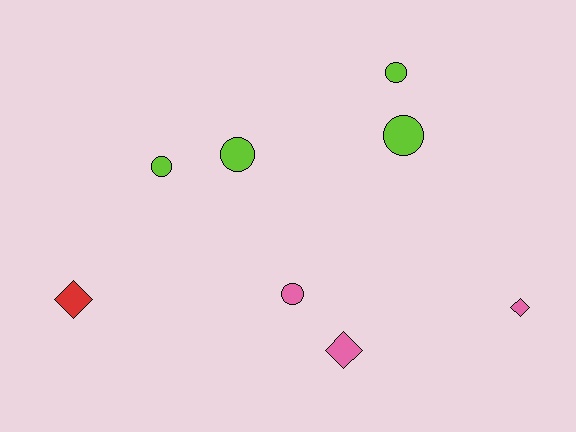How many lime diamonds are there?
There are no lime diamonds.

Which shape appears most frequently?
Circle, with 5 objects.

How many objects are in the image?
There are 8 objects.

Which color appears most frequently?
Lime, with 4 objects.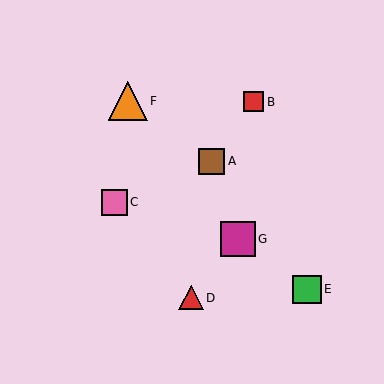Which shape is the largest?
The orange triangle (labeled F) is the largest.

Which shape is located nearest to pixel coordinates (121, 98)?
The orange triangle (labeled F) at (128, 101) is nearest to that location.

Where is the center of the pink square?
The center of the pink square is at (114, 202).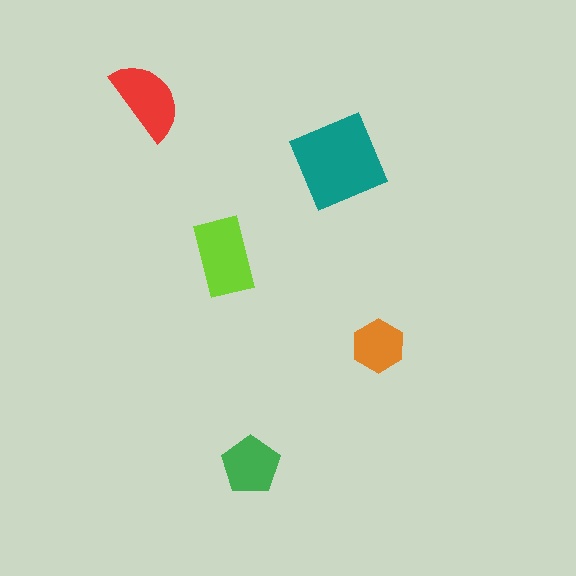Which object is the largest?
The teal square.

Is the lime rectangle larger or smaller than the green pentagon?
Larger.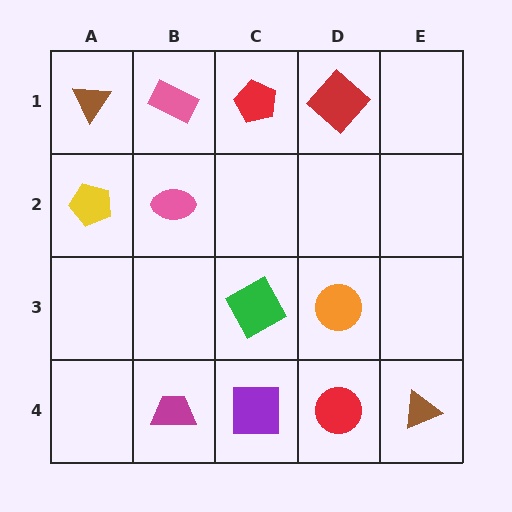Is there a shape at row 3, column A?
No, that cell is empty.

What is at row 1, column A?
A brown triangle.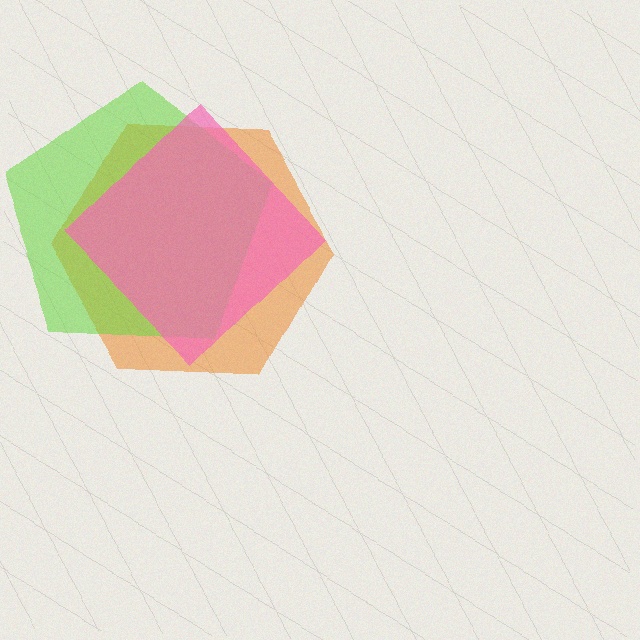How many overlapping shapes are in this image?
There are 3 overlapping shapes in the image.